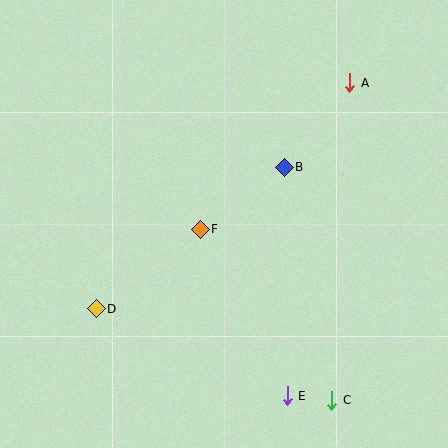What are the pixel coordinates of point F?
Point F is at (200, 229).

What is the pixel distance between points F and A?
The distance between F and A is 209 pixels.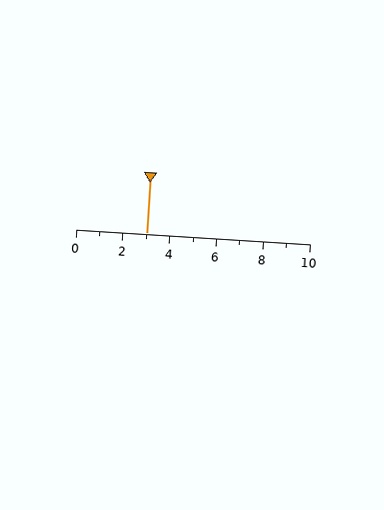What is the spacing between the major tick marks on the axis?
The major ticks are spaced 2 apart.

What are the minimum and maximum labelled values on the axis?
The axis runs from 0 to 10.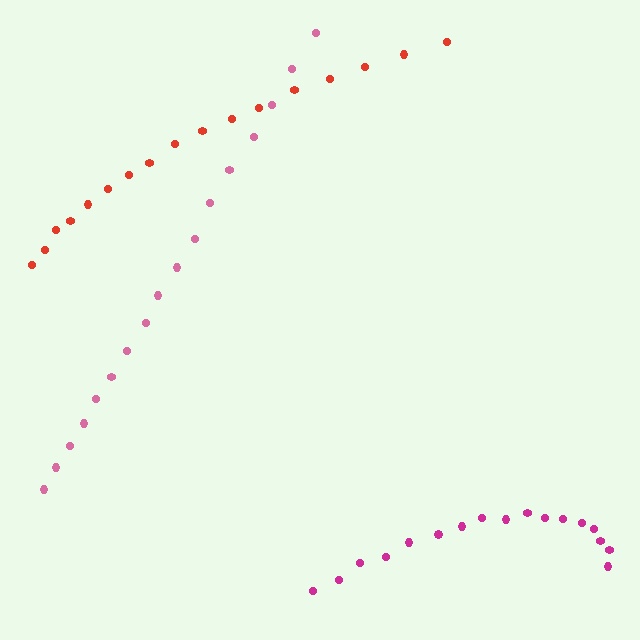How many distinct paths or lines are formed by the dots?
There are 3 distinct paths.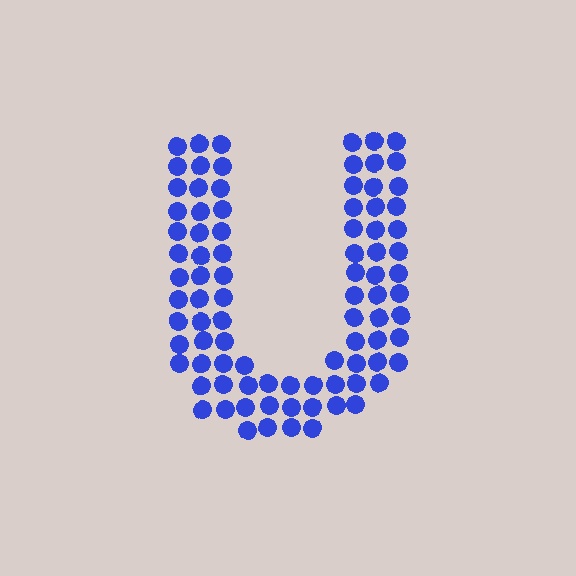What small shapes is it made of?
It is made of small circles.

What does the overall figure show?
The overall figure shows the letter U.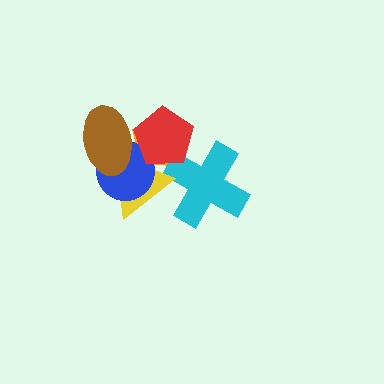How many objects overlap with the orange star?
5 objects overlap with the orange star.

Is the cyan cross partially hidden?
Yes, it is partially covered by another shape.